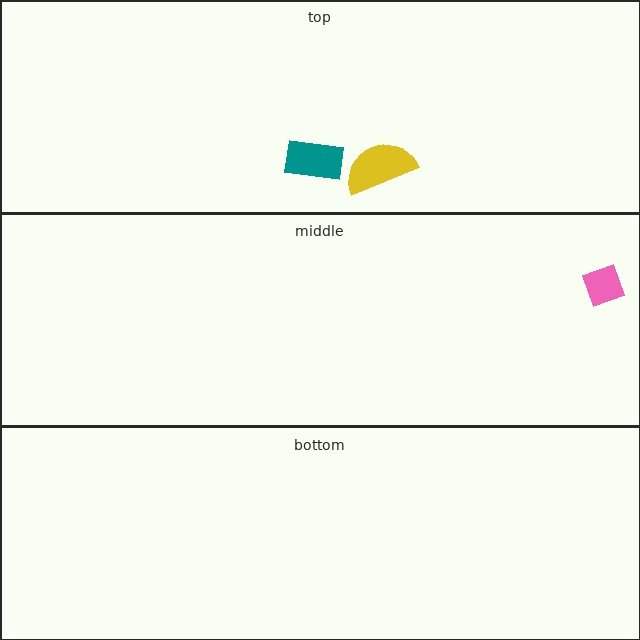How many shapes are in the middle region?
1.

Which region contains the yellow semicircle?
The top region.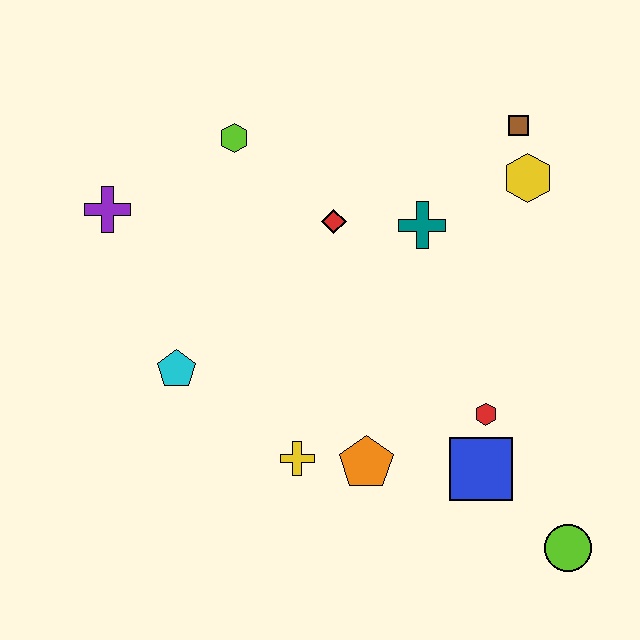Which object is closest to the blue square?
The red hexagon is closest to the blue square.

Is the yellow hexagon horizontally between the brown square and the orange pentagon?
No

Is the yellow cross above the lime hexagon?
No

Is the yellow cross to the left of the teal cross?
Yes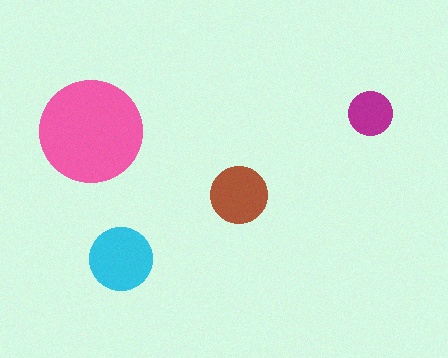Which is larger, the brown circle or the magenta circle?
The brown one.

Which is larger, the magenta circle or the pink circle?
The pink one.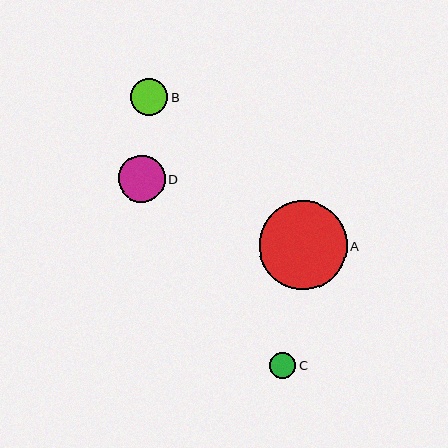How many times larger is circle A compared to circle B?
Circle A is approximately 2.4 times the size of circle B.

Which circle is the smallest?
Circle C is the smallest with a size of approximately 26 pixels.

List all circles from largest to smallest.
From largest to smallest: A, D, B, C.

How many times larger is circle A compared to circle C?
Circle A is approximately 3.4 times the size of circle C.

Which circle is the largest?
Circle A is the largest with a size of approximately 88 pixels.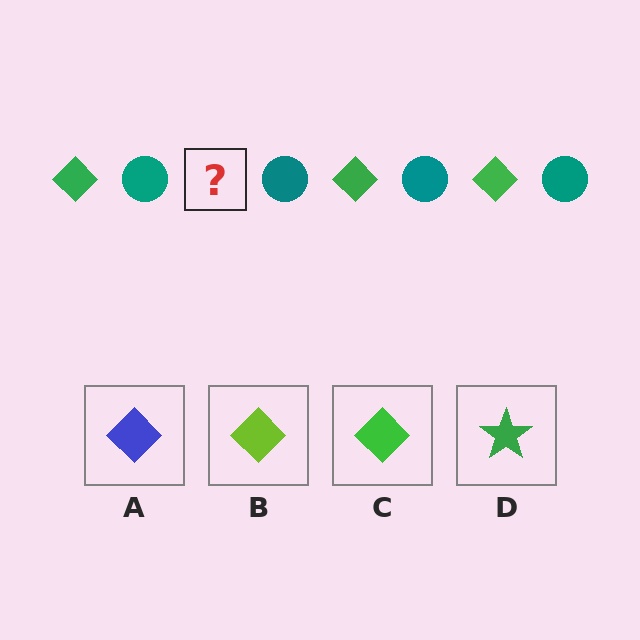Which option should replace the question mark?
Option C.